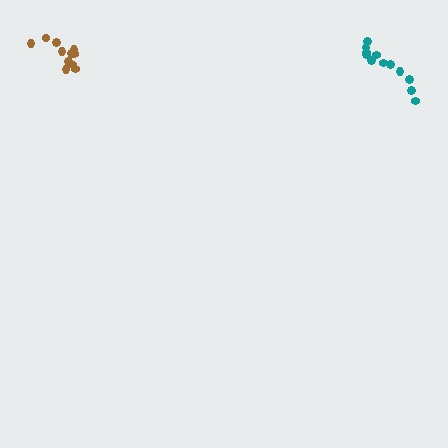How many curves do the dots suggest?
There are 2 distinct paths.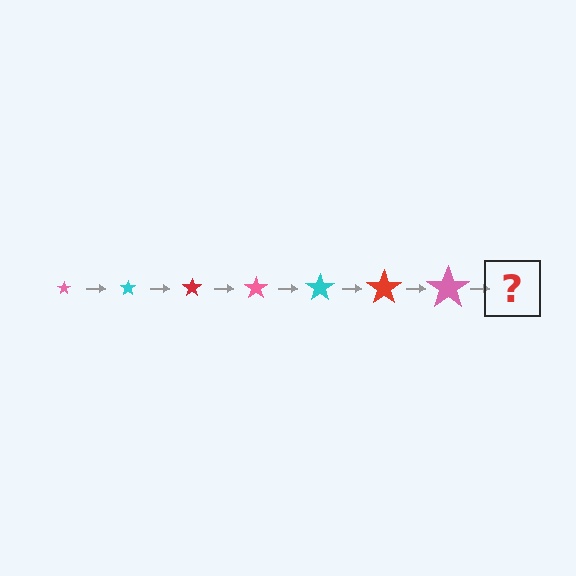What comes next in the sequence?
The next element should be a cyan star, larger than the previous one.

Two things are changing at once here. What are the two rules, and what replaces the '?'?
The two rules are that the star grows larger each step and the color cycles through pink, cyan, and red. The '?' should be a cyan star, larger than the previous one.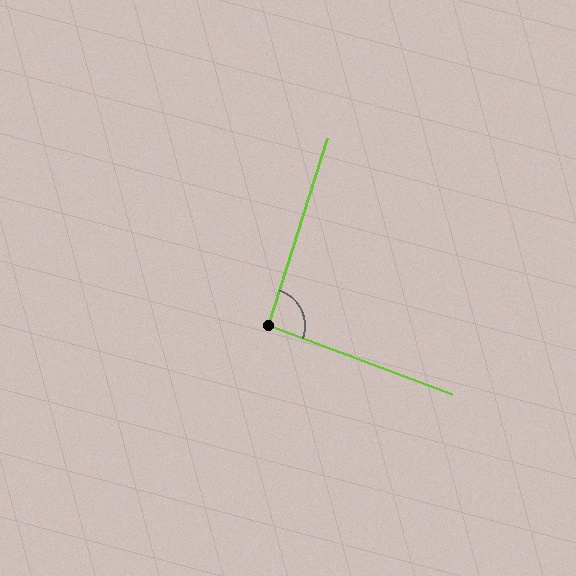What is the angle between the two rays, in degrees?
Approximately 93 degrees.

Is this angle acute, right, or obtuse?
It is approximately a right angle.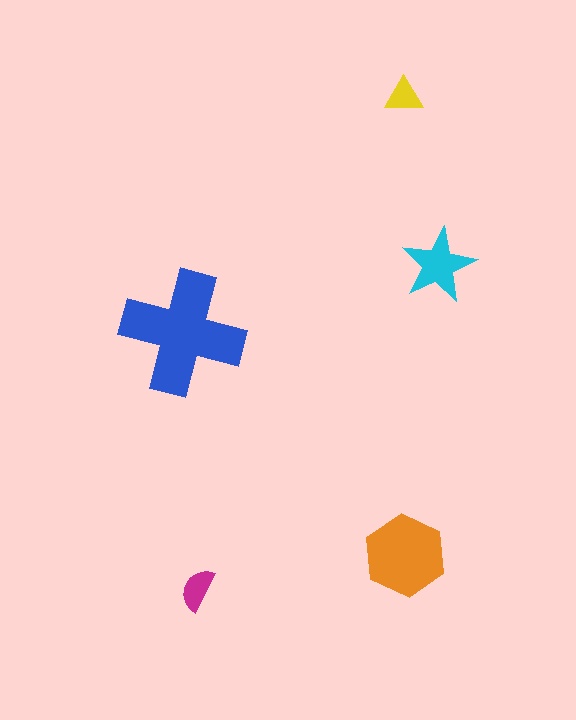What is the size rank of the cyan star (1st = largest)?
3rd.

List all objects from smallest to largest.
The yellow triangle, the magenta semicircle, the cyan star, the orange hexagon, the blue cross.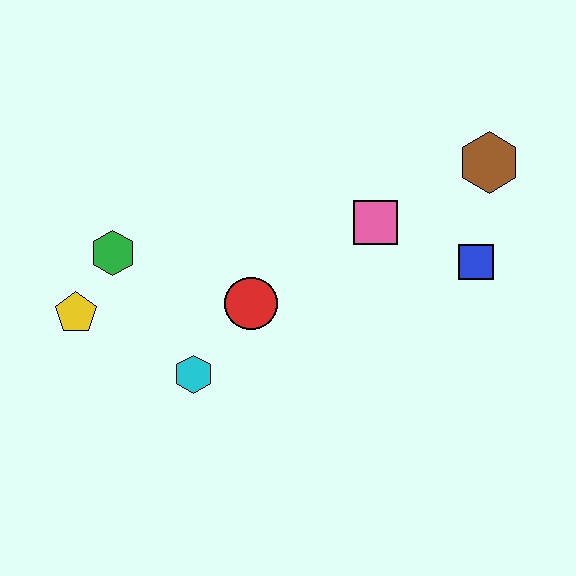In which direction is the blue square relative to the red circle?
The blue square is to the right of the red circle.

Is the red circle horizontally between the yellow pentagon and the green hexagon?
No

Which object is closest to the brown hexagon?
The blue square is closest to the brown hexagon.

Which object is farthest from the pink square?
The yellow pentagon is farthest from the pink square.